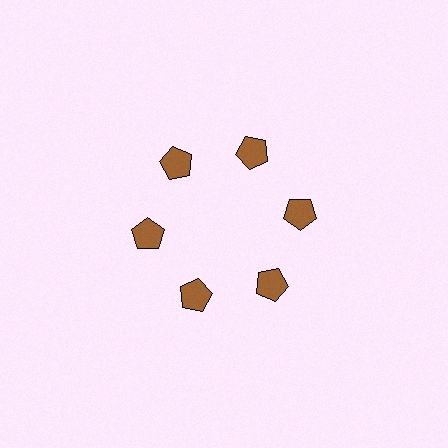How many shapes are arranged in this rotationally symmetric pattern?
There are 6 shapes, arranged in 6 groups of 1.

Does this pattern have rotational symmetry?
Yes, this pattern has 6-fold rotational symmetry. It looks the same after rotating 60 degrees around the center.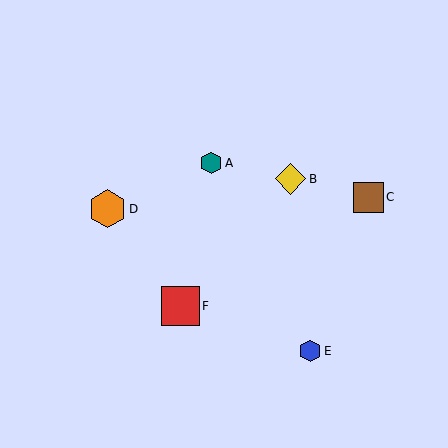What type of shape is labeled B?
Shape B is a yellow diamond.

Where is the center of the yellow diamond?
The center of the yellow diamond is at (290, 179).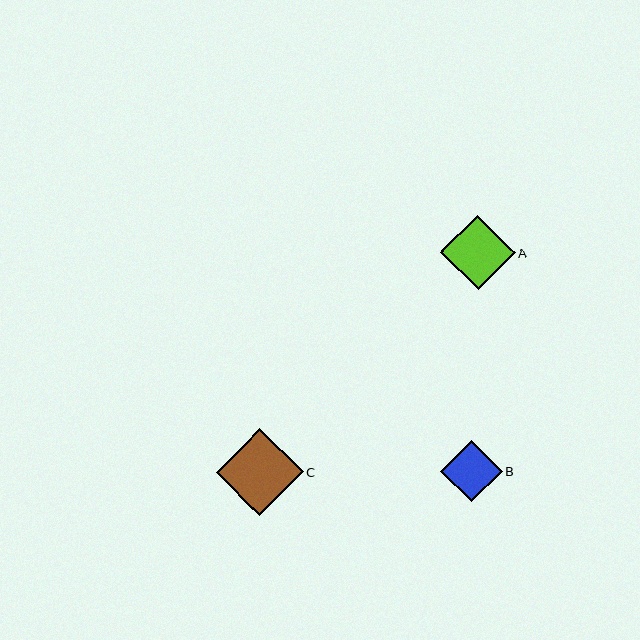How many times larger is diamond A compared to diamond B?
Diamond A is approximately 1.2 times the size of diamond B.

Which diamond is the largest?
Diamond C is the largest with a size of approximately 87 pixels.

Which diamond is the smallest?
Diamond B is the smallest with a size of approximately 62 pixels.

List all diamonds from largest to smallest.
From largest to smallest: C, A, B.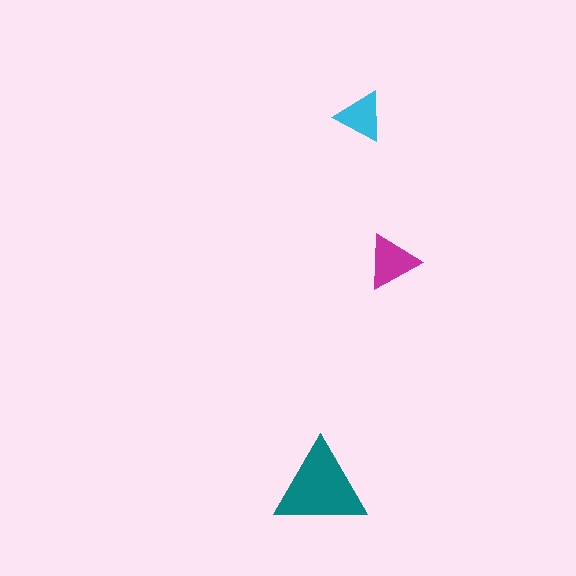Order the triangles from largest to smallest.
the teal one, the magenta one, the cyan one.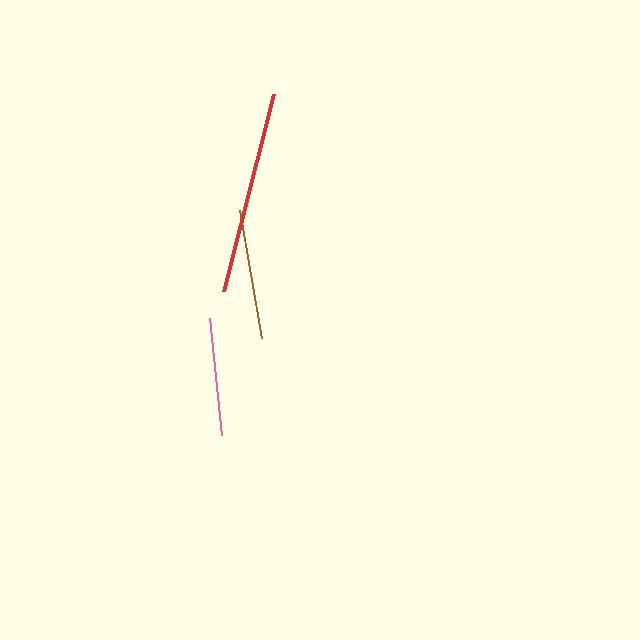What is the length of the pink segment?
The pink segment is approximately 118 pixels long.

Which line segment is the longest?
The red line is the longest at approximately 203 pixels.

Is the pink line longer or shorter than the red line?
The red line is longer than the pink line.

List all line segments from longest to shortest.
From longest to shortest: red, brown, pink.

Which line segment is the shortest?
The pink line is the shortest at approximately 118 pixels.